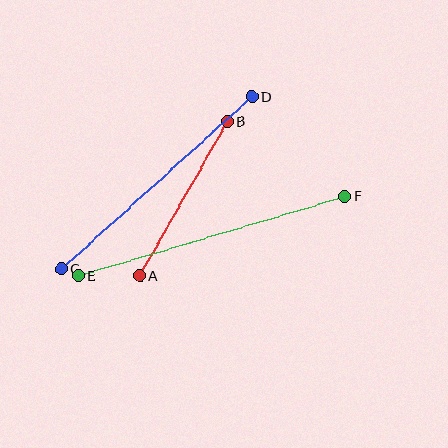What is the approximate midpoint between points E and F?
The midpoint is at approximately (212, 236) pixels.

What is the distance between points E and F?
The distance is approximately 278 pixels.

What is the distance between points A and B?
The distance is approximately 178 pixels.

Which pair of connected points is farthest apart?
Points E and F are farthest apart.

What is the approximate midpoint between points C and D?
The midpoint is at approximately (157, 183) pixels.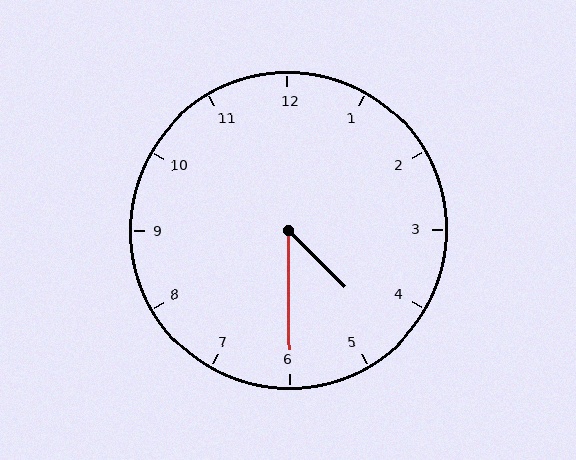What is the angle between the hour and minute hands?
Approximately 45 degrees.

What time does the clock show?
4:30.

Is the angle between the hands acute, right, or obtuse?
It is acute.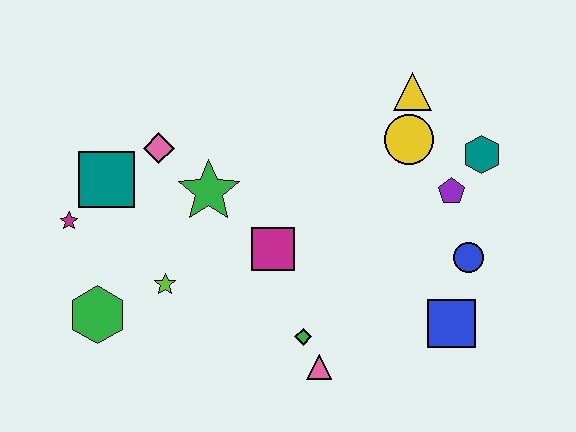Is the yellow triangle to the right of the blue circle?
No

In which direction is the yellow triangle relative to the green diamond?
The yellow triangle is above the green diamond.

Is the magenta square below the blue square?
No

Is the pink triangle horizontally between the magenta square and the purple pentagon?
Yes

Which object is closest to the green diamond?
The pink triangle is closest to the green diamond.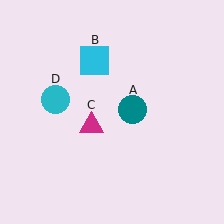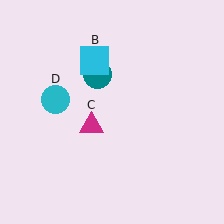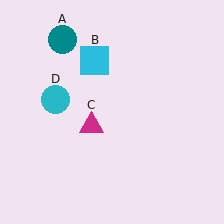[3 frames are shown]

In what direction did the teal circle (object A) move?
The teal circle (object A) moved up and to the left.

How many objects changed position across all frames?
1 object changed position: teal circle (object A).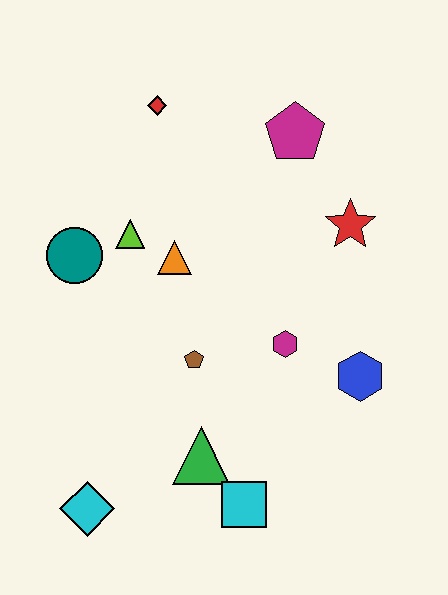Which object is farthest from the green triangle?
The red diamond is farthest from the green triangle.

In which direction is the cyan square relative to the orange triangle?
The cyan square is below the orange triangle.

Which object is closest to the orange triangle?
The lime triangle is closest to the orange triangle.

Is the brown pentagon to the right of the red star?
No